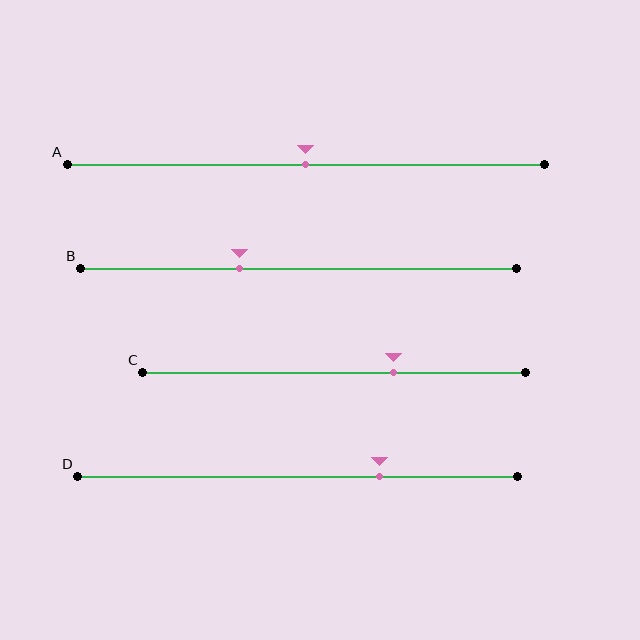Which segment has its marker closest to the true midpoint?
Segment A has its marker closest to the true midpoint.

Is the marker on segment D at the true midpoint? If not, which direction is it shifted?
No, the marker on segment D is shifted to the right by about 19% of the segment length.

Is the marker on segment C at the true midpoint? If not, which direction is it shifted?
No, the marker on segment C is shifted to the right by about 16% of the segment length.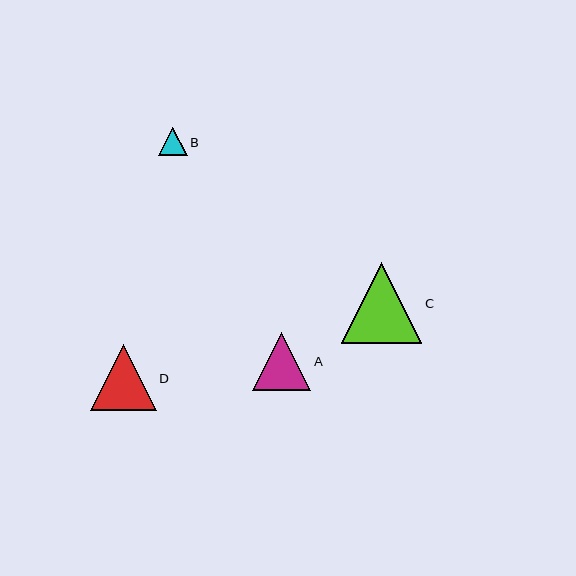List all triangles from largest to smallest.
From largest to smallest: C, D, A, B.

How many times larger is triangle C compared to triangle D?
Triangle C is approximately 1.2 times the size of triangle D.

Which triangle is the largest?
Triangle C is the largest with a size of approximately 80 pixels.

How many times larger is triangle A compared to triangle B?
Triangle A is approximately 2.0 times the size of triangle B.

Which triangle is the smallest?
Triangle B is the smallest with a size of approximately 29 pixels.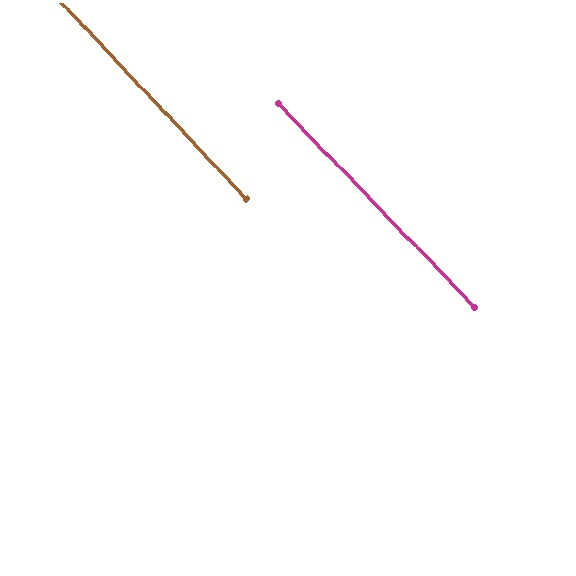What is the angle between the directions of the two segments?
Approximately 1 degree.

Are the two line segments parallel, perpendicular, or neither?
Parallel — their directions differ by only 0.8°.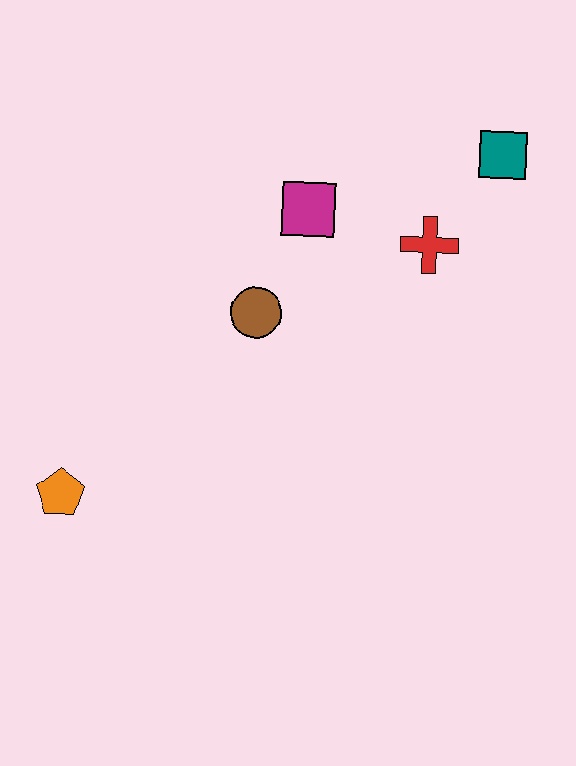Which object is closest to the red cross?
The teal square is closest to the red cross.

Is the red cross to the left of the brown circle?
No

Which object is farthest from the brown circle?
The teal square is farthest from the brown circle.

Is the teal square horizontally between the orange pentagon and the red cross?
No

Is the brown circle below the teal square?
Yes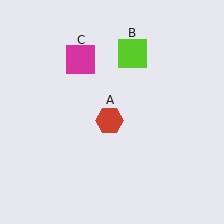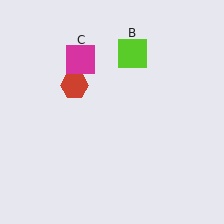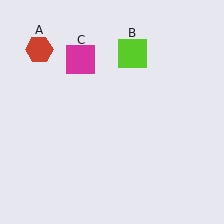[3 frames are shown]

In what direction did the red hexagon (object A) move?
The red hexagon (object A) moved up and to the left.